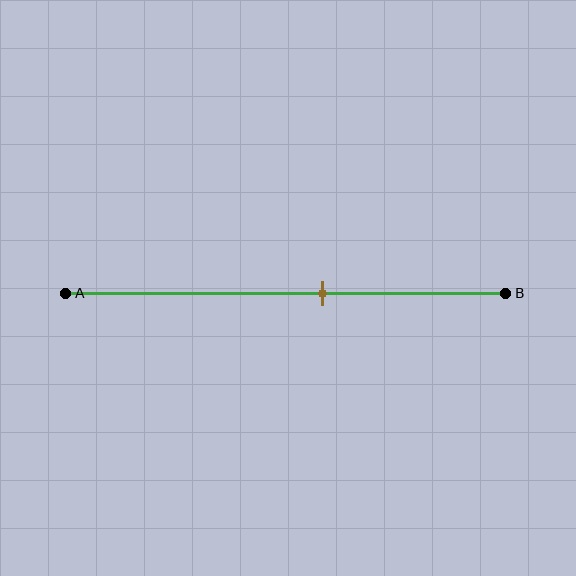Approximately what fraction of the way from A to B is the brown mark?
The brown mark is approximately 60% of the way from A to B.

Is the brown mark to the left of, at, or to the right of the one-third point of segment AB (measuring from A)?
The brown mark is to the right of the one-third point of segment AB.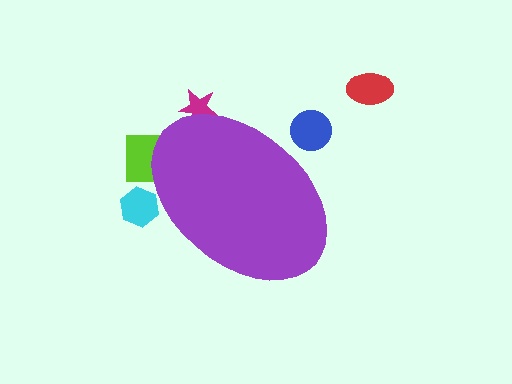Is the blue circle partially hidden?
Yes, the blue circle is partially hidden behind the purple ellipse.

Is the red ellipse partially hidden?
No, the red ellipse is fully visible.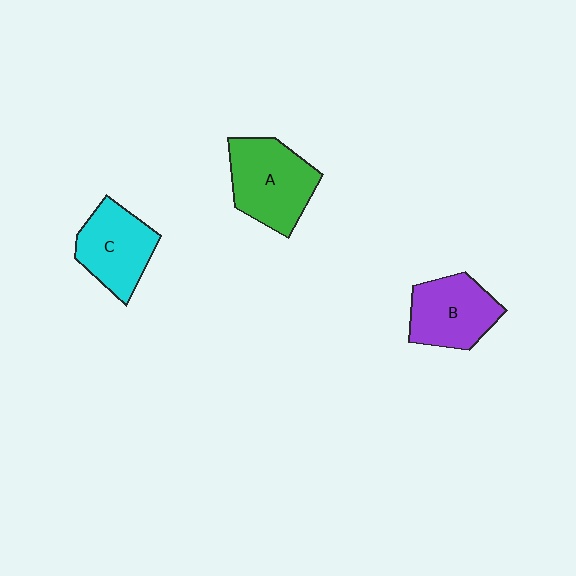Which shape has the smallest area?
Shape B (purple).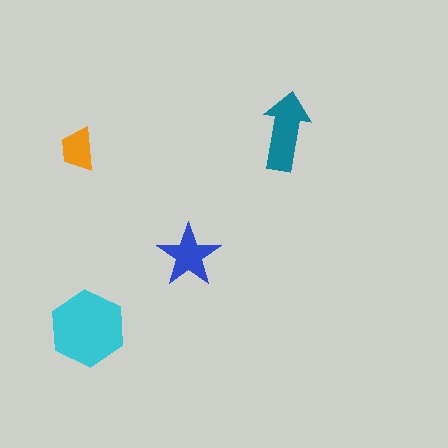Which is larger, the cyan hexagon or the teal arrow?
The cyan hexagon.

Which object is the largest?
The cyan hexagon.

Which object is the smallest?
The orange trapezoid.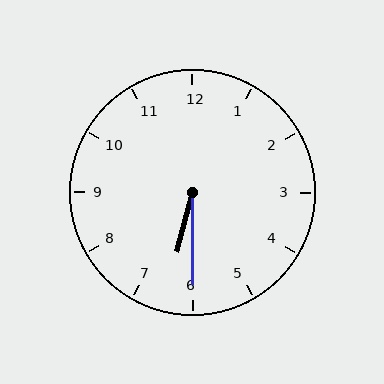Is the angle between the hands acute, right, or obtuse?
It is acute.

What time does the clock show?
6:30.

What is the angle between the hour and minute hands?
Approximately 15 degrees.